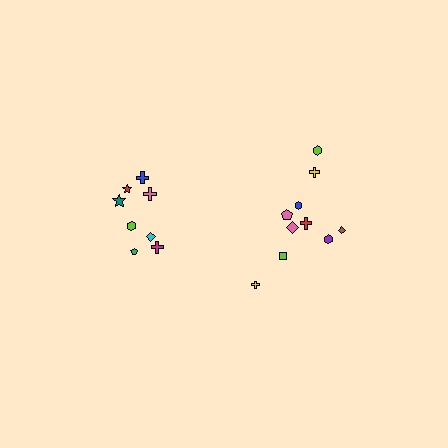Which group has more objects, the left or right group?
The right group.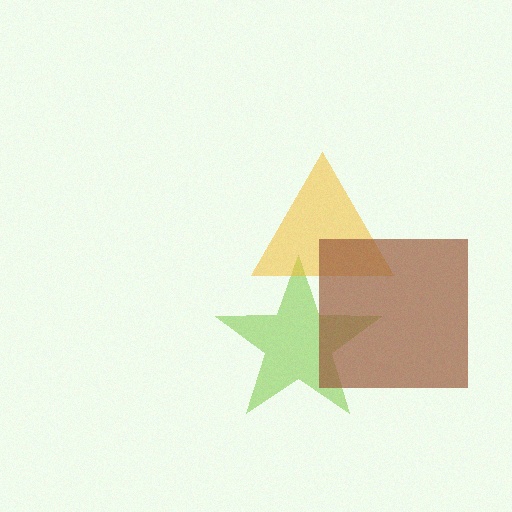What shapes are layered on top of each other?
The layered shapes are: a lime star, a yellow triangle, a brown square.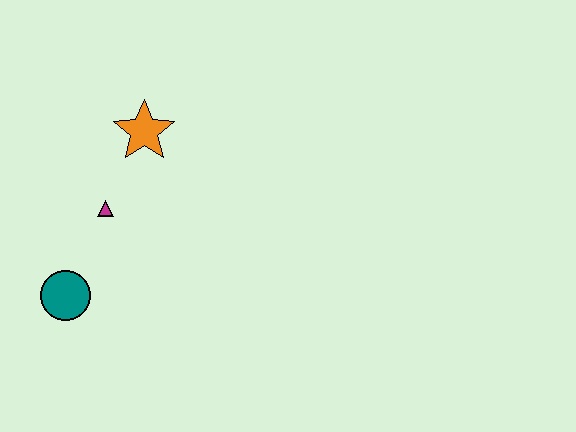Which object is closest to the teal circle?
The magenta triangle is closest to the teal circle.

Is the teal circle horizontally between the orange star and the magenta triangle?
No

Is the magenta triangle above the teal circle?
Yes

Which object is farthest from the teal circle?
The orange star is farthest from the teal circle.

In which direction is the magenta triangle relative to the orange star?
The magenta triangle is below the orange star.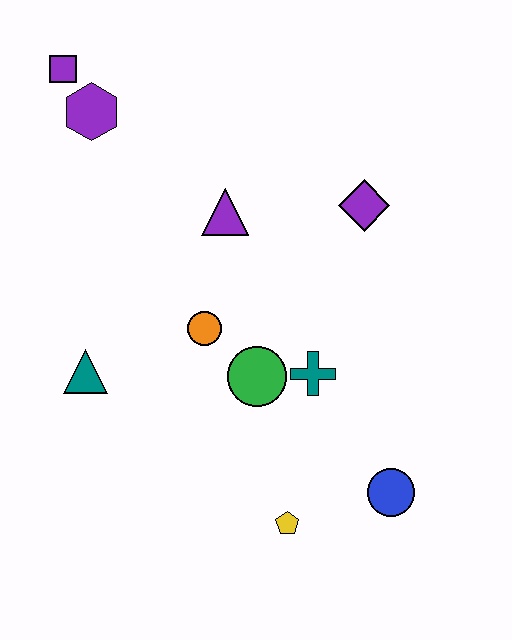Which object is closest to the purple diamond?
The purple triangle is closest to the purple diamond.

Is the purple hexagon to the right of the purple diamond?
No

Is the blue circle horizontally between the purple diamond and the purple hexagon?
No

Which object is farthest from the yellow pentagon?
The purple square is farthest from the yellow pentagon.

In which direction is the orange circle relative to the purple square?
The orange circle is below the purple square.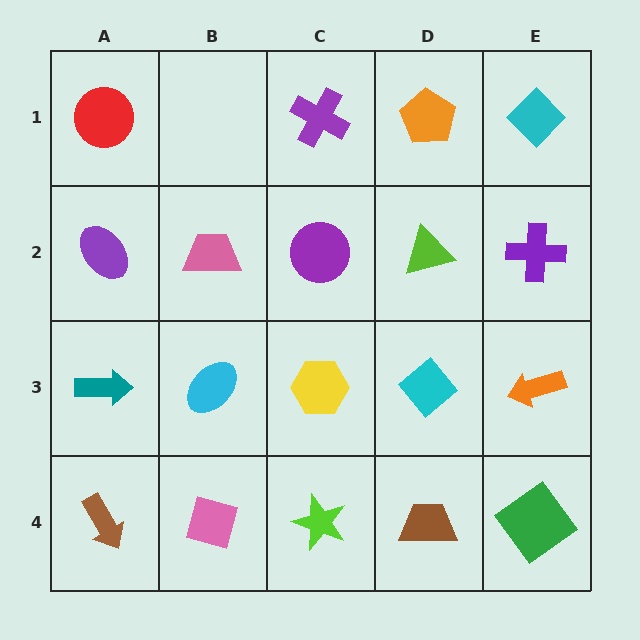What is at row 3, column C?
A yellow hexagon.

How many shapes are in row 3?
5 shapes.